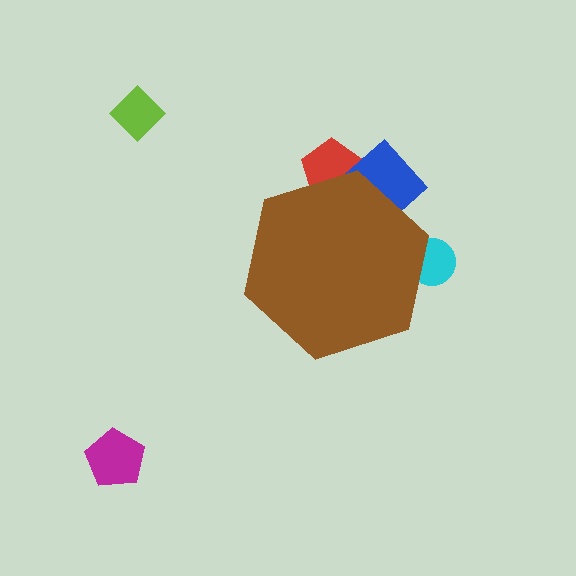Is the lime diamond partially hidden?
No, the lime diamond is fully visible.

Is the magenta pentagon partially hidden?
No, the magenta pentagon is fully visible.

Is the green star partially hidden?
Yes, the green star is partially hidden behind the brown hexagon.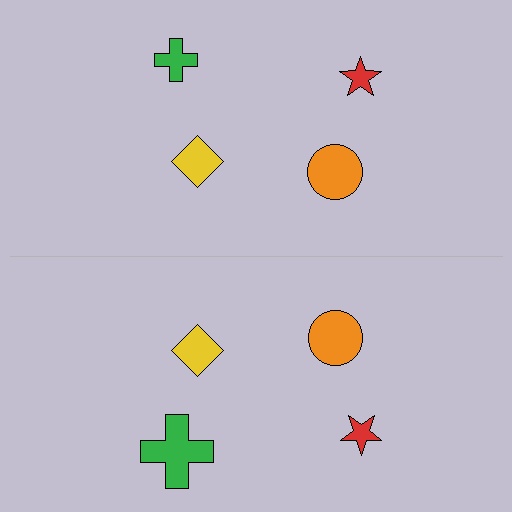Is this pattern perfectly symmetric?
No, the pattern is not perfectly symmetric. The green cross on the bottom side has a different size than its mirror counterpart.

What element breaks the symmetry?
The green cross on the bottom side has a different size than its mirror counterpart.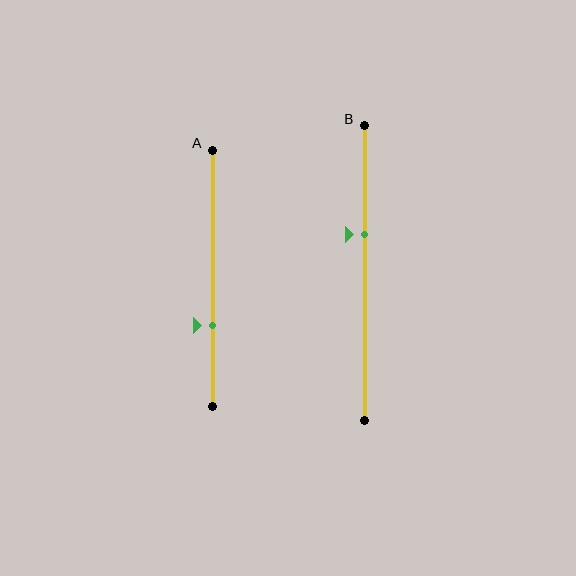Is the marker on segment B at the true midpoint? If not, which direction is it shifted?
No, the marker on segment B is shifted upward by about 13% of the segment length.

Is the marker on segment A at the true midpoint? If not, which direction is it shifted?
No, the marker on segment A is shifted downward by about 18% of the segment length.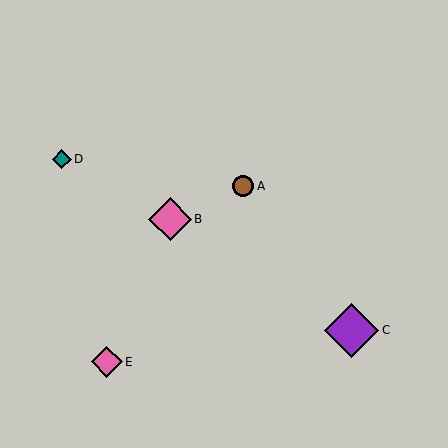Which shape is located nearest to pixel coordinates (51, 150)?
The teal diamond (labeled D) at (62, 159) is nearest to that location.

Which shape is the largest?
The purple diamond (labeled C) is the largest.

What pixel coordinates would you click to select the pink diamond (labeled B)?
Click at (170, 219) to select the pink diamond B.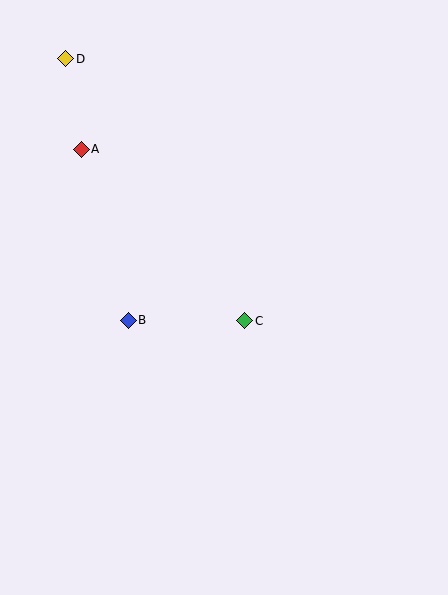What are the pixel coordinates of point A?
Point A is at (81, 149).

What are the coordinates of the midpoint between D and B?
The midpoint between D and B is at (97, 189).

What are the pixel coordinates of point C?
Point C is at (245, 321).